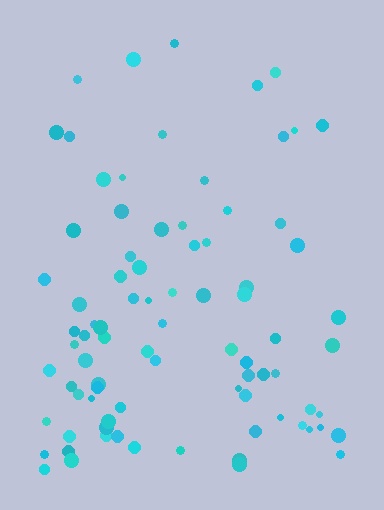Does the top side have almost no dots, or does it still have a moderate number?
Still a moderate number, just noticeably fewer than the bottom.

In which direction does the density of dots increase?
From top to bottom, with the bottom side densest.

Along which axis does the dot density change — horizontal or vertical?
Vertical.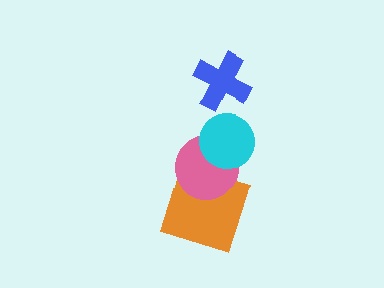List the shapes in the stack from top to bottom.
From top to bottom: the blue cross, the cyan circle, the pink circle, the orange square.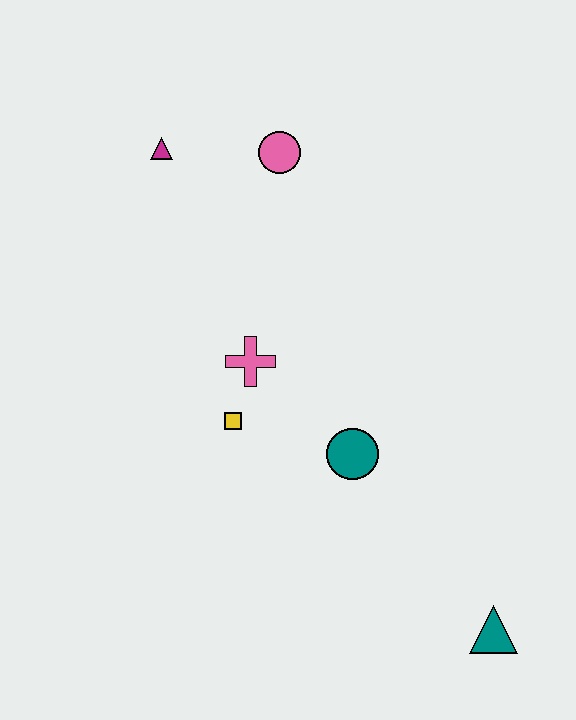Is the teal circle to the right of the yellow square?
Yes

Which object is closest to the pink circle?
The magenta triangle is closest to the pink circle.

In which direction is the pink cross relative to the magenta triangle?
The pink cross is below the magenta triangle.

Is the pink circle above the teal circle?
Yes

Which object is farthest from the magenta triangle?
The teal triangle is farthest from the magenta triangle.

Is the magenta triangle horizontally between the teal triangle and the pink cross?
No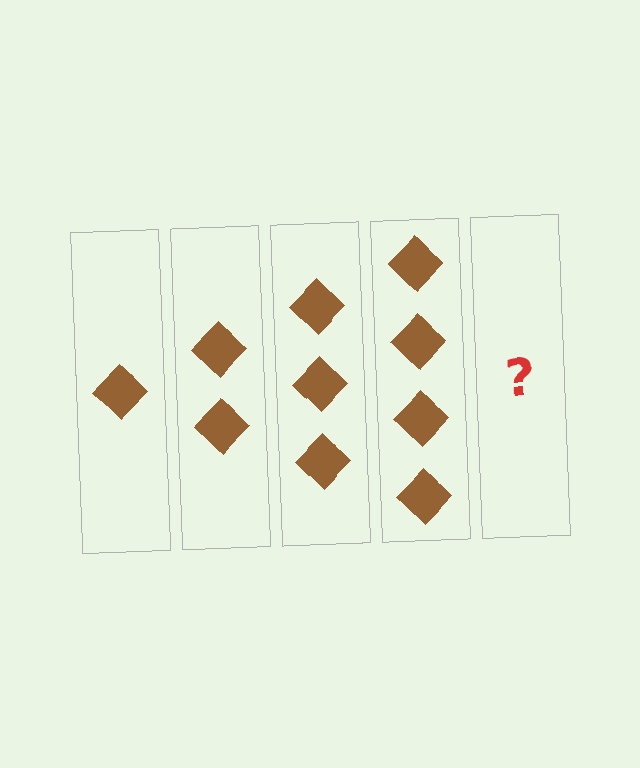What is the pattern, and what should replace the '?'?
The pattern is that each step adds one more diamond. The '?' should be 5 diamonds.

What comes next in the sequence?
The next element should be 5 diamonds.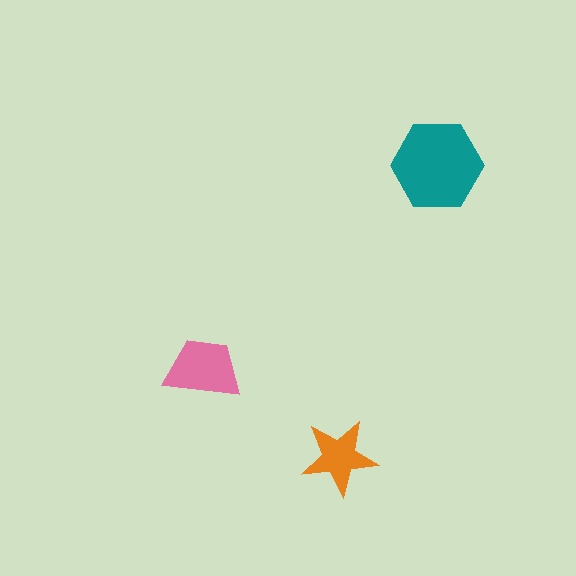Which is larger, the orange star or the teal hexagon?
The teal hexagon.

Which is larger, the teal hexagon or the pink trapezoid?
The teal hexagon.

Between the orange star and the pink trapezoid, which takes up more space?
The pink trapezoid.